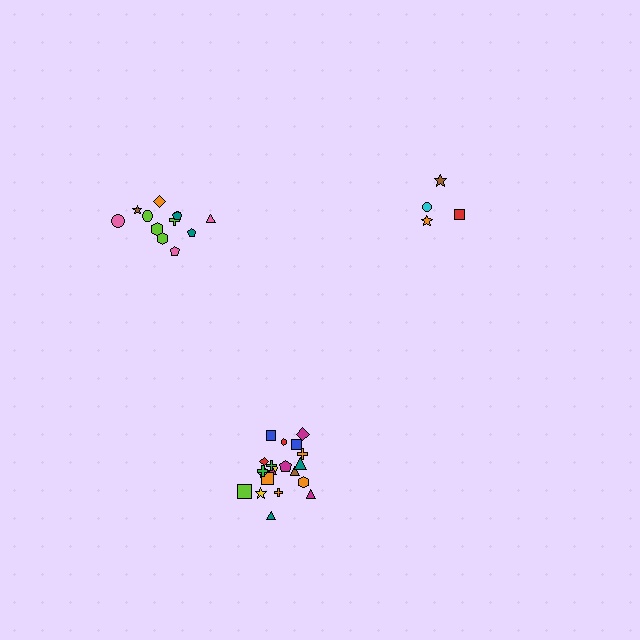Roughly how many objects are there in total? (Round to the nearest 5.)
Roughly 40 objects in total.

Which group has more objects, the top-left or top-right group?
The top-left group.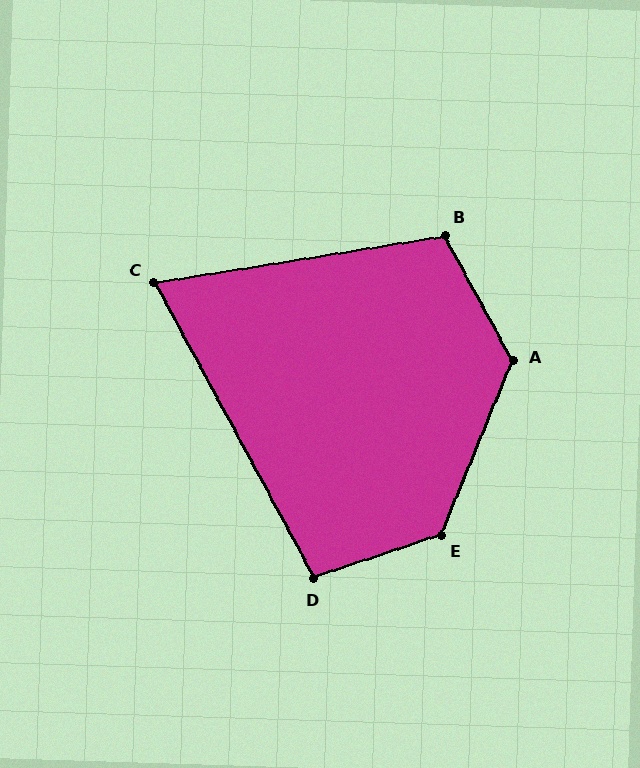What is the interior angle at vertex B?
Approximately 109 degrees (obtuse).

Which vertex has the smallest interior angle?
C, at approximately 71 degrees.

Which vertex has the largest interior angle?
E, at approximately 131 degrees.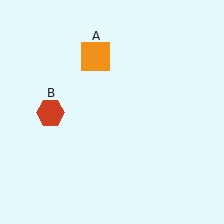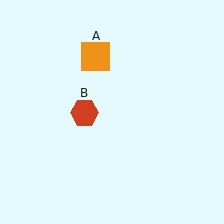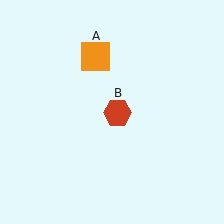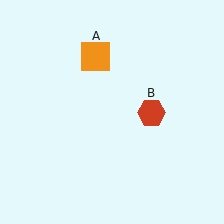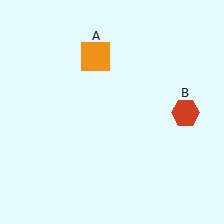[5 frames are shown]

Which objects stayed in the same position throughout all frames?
Orange square (object A) remained stationary.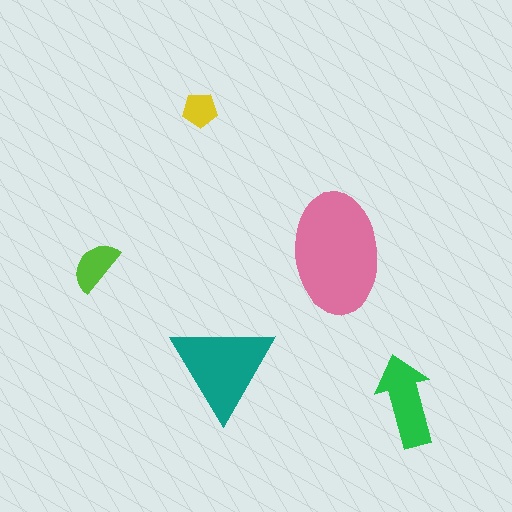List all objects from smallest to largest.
The yellow pentagon, the lime semicircle, the green arrow, the teal triangle, the pink ellipse.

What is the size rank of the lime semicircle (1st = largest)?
4th.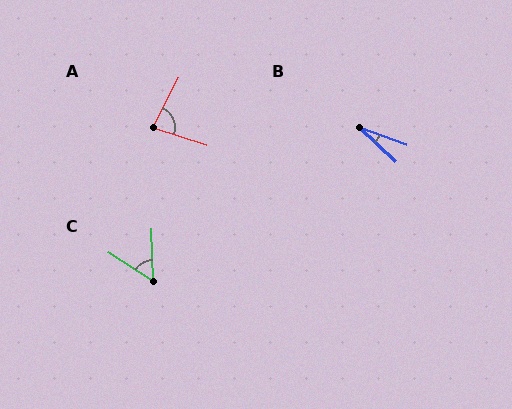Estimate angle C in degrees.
Approximately 55 degrees.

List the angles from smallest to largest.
B (23°), C (55°), A (81°).